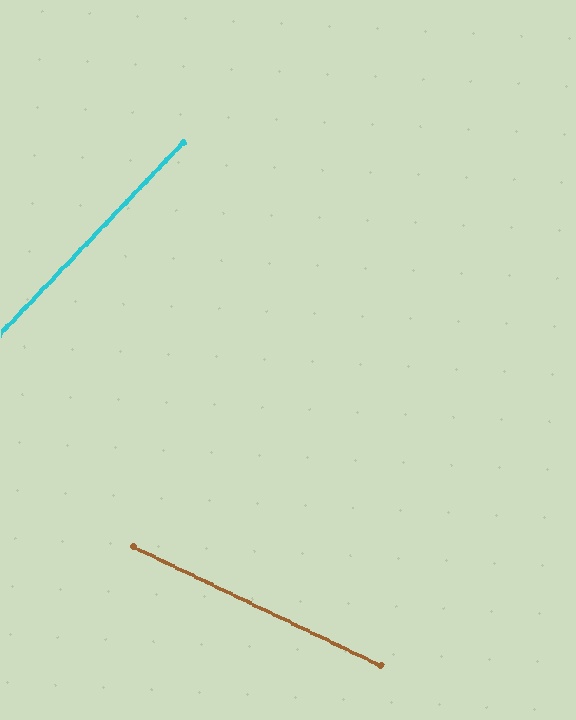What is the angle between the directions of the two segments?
Approximately 72 degrees.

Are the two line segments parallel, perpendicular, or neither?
Neither parallel nor perpendicular — they differ by about 72°.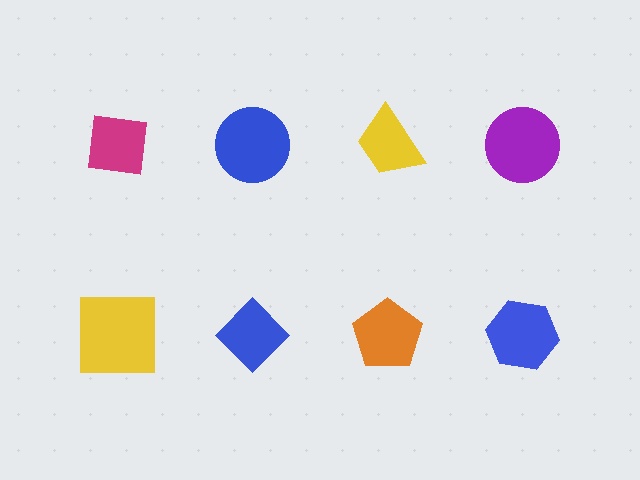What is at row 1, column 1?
A magenta square.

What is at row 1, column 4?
A purple circle.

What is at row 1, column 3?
A yellow trapezoid.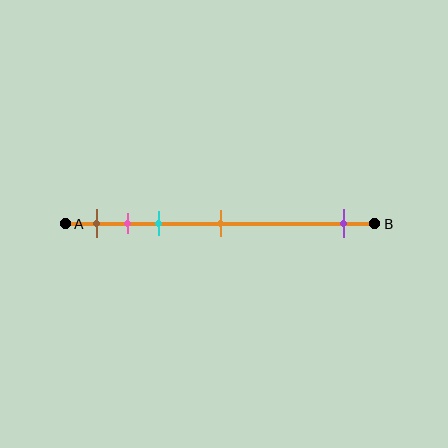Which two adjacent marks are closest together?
The pink and cyan marks are the closest adjacent pair.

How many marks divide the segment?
There are 5 marks dividing the segment.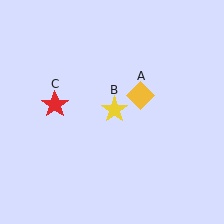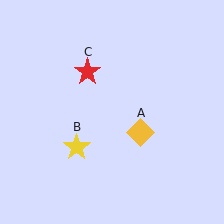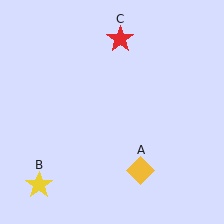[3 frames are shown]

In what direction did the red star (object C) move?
The red star (object C) moved up and to the right.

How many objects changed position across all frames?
3 objects changed position: yellow diamond (object A), yellow star (object B), red star (object C).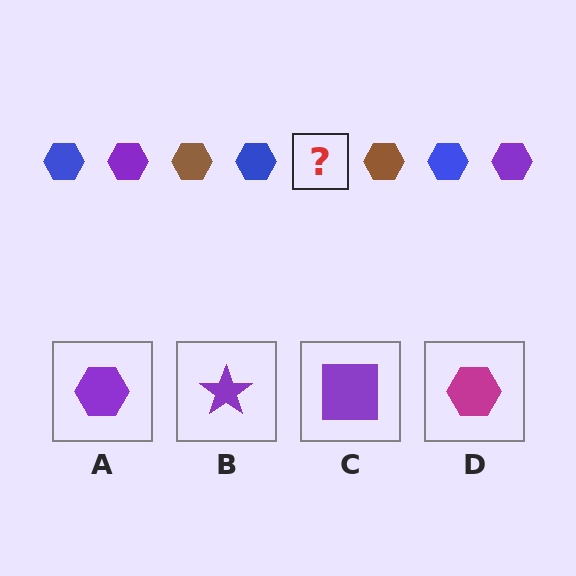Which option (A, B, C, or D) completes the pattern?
A.